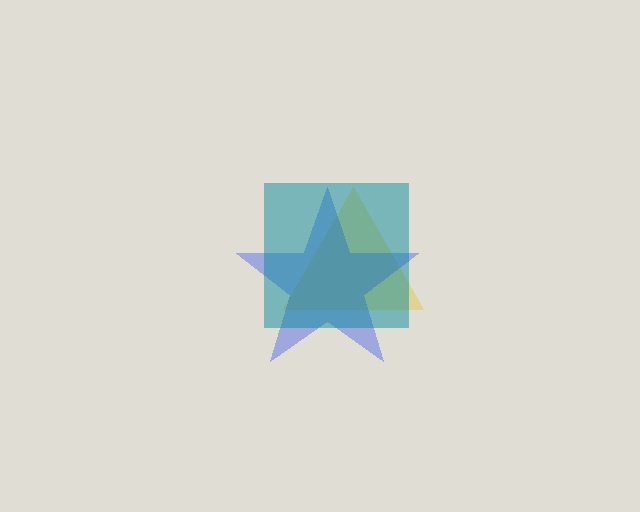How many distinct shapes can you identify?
There are 3 distinct shapes: a yellow triangle, a blue star, a teal square.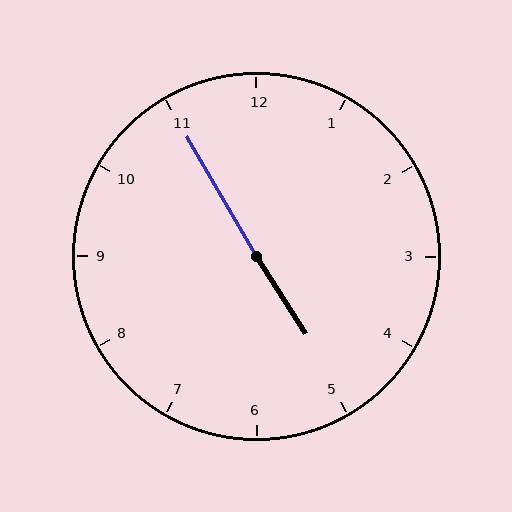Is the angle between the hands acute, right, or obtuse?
It is obtuse.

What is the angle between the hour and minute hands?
Approximately 178 degrees.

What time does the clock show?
4:55.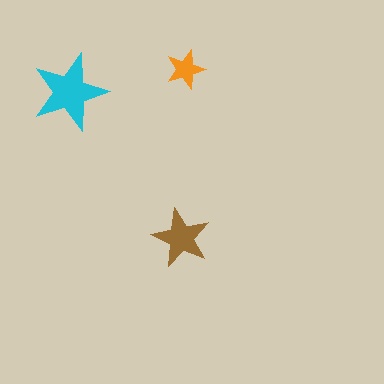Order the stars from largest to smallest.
the cyan one, the brown one, the orange one.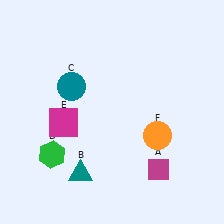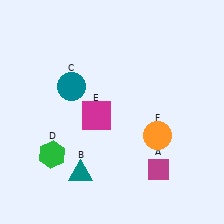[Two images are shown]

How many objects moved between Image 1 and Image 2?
1 object moved between the two images.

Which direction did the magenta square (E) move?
The magenta square (E) moved right.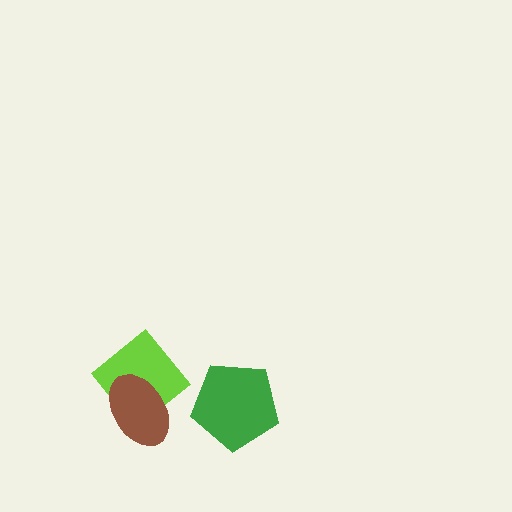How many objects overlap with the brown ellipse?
1 object overlaps with the brown ellipse.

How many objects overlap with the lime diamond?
1 object overlaps with the lime diamond.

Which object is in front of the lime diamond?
The brown ellipse is in front of the lime diamond.